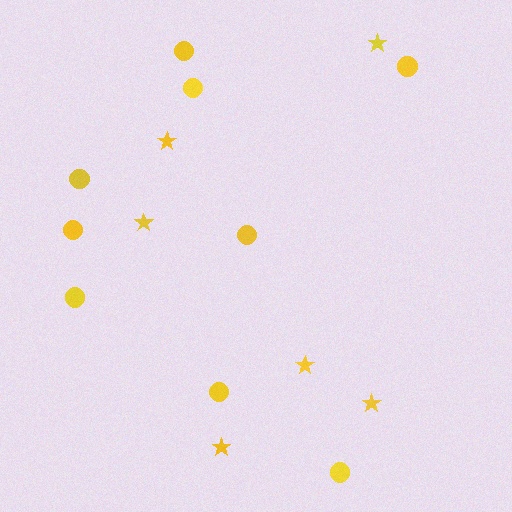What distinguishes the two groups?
There are 2 groups: one group of stars (6) and one group of circles (9).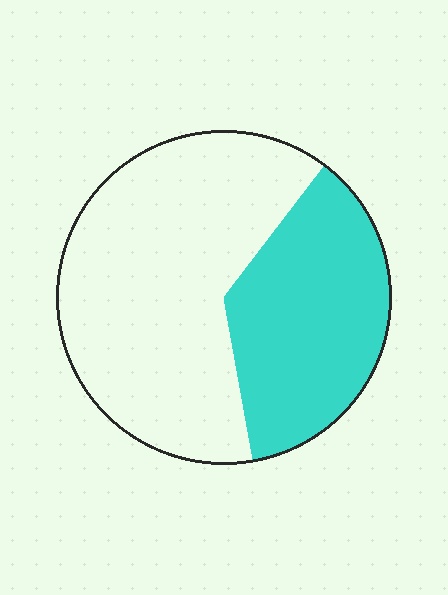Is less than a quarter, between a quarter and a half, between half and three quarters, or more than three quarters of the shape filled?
Between a quarter and a half.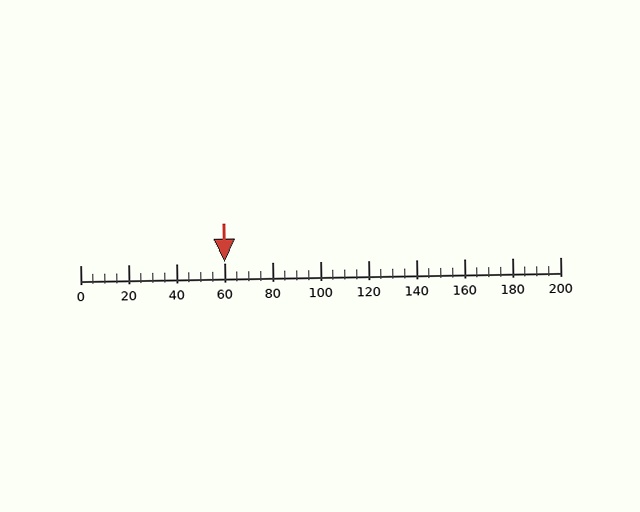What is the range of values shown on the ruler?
The ruler shows values from 0 to 200.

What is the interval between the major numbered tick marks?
The major tick marks are spaced 20 units apart.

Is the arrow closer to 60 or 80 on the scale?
The arrow is closer to 60.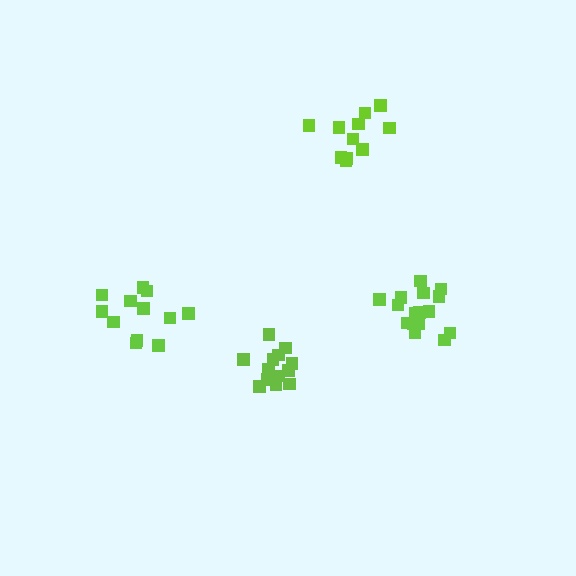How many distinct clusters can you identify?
There are 4 distinct clusters.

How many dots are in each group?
Group 1: 16 dots, Group 2: 13 dots, Group 3: 12 dots, Group 4: 11 dots (52 total).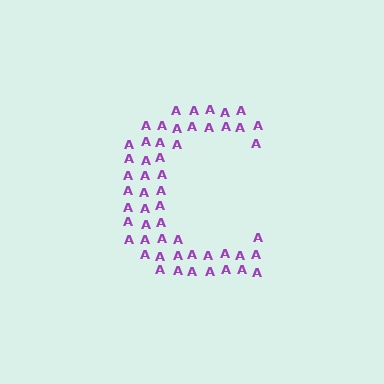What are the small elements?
The small elements are letter A's.